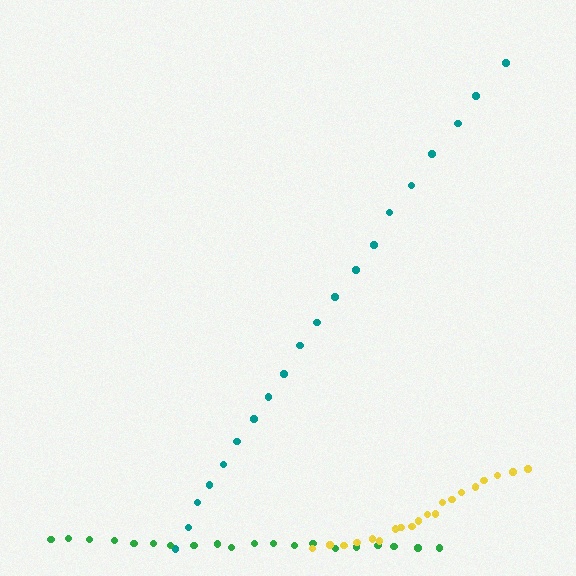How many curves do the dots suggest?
There are 3 distinct paths.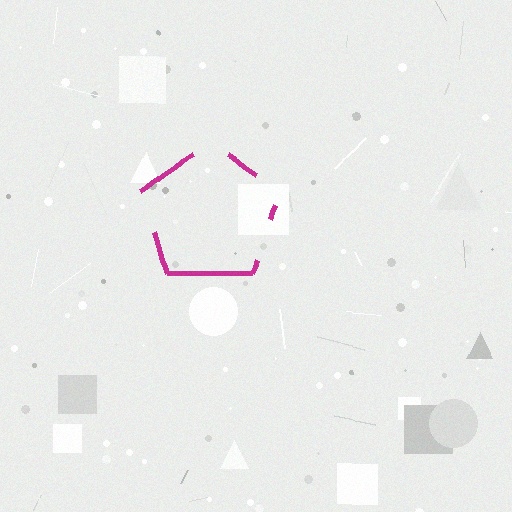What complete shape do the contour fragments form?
The contour fragments form a pentagon.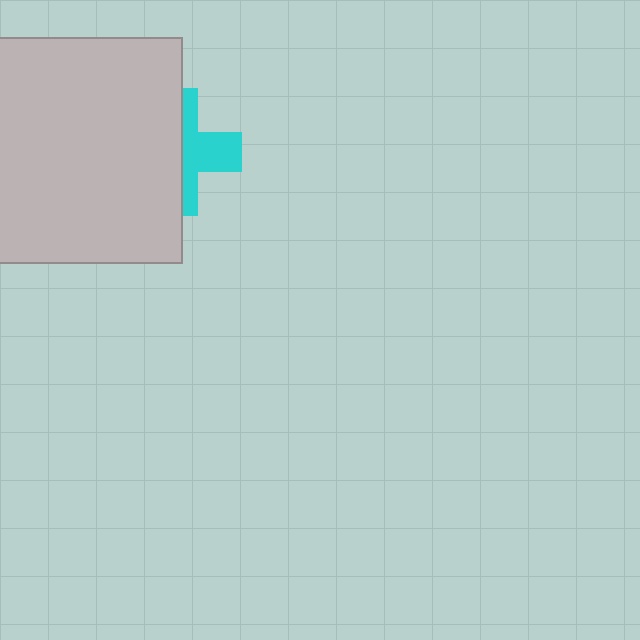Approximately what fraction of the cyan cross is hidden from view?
Roughly 58% of the cyan cross is hidden behind the light gray rectangle.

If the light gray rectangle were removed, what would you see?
You would see the complete cyan cross.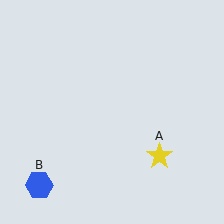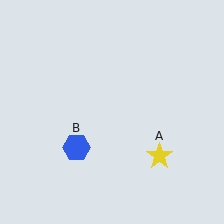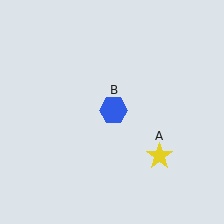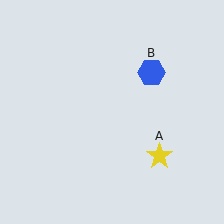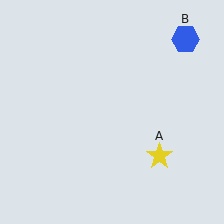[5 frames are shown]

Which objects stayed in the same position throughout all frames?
Yellow star (object A) remained stationary.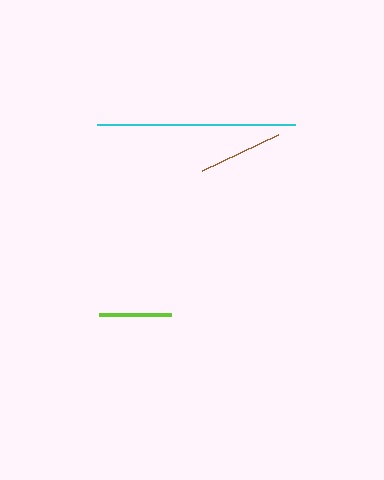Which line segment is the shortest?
The lime line is the shortest at approximately 72 pixels.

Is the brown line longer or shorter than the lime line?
The brown line is longer than the lime line.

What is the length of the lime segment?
The lime segment is approximately 72 pixels long.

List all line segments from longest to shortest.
From longest to shortest: cyan, brown, lime.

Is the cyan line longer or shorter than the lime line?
The cyan line is longer than the lime line.